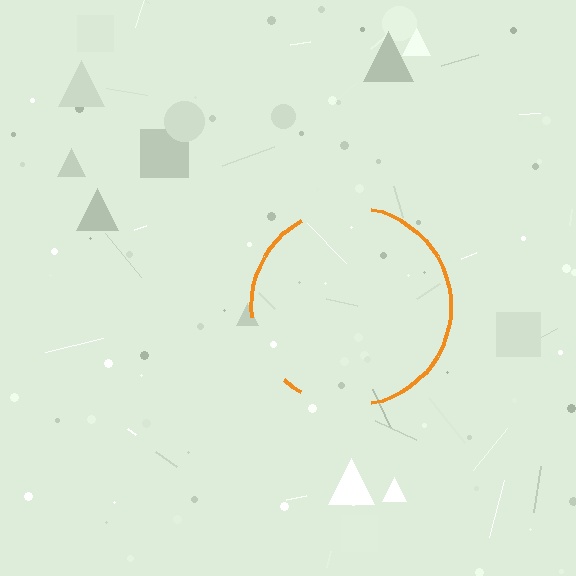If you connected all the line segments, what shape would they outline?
They would outline a circle.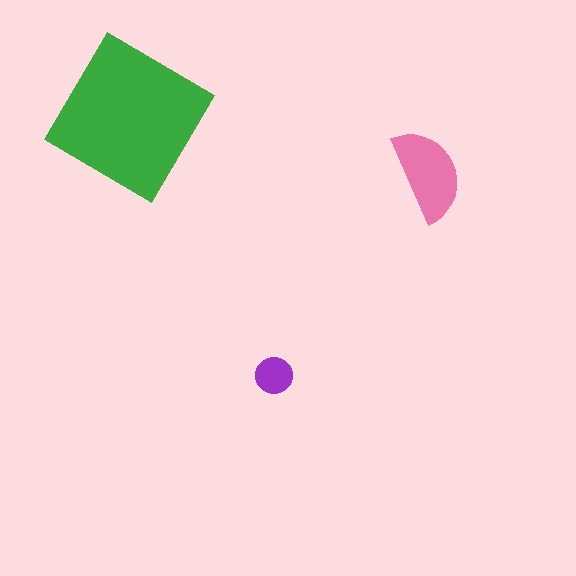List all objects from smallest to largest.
The purple circle, the pink semicircle, the green diamond.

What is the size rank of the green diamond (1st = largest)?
1st.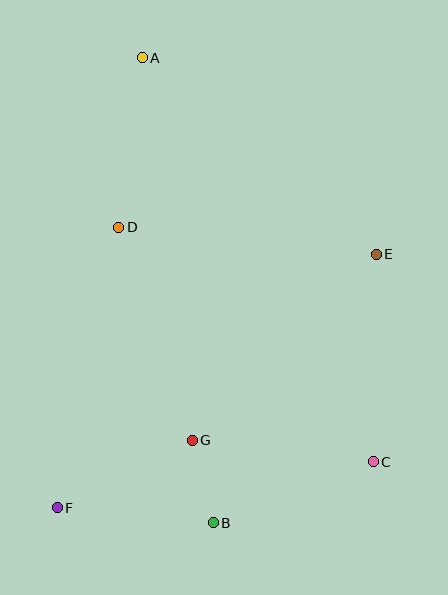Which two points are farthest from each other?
Points A and B are farthest from each other.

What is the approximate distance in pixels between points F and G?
The distance between F and G is approximately 151 pixels.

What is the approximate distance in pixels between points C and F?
The distance between C and F is approximately 319 pixels.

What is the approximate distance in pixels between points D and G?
The distance between D and G is approximately 225 pixels.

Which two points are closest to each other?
Points B and G are closest to each other.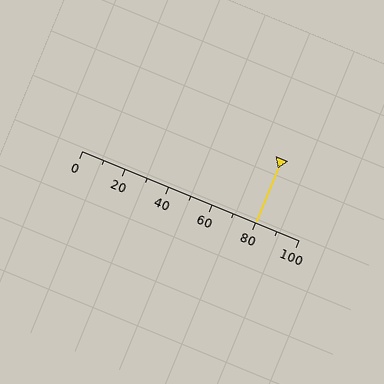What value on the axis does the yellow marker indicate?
The marker indicates approximately 80.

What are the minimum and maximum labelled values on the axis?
The axis runs from 0 to 100.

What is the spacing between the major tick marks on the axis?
The major ticks are spaced 20 apart.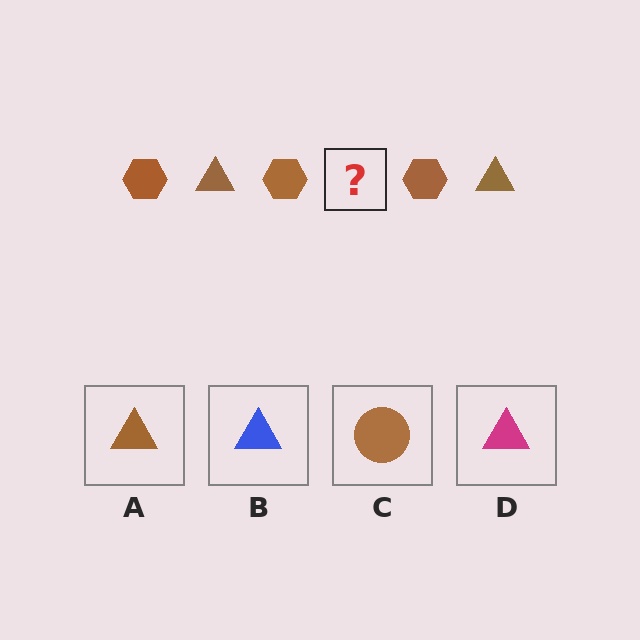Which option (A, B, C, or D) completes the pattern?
A.